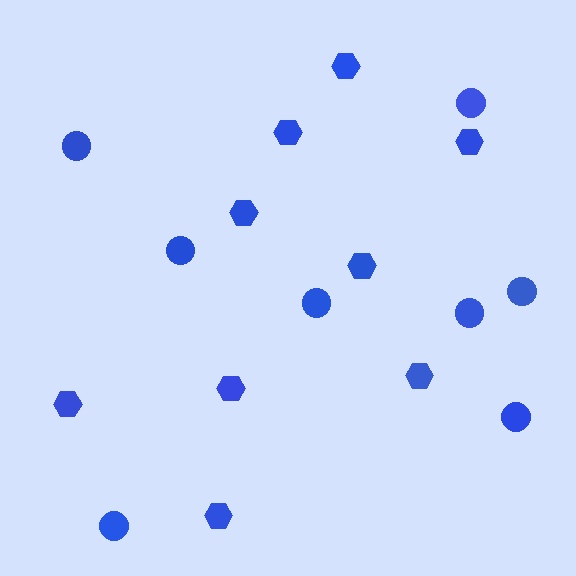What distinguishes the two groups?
There are 2 groups: one group of hexagons (9) and one group of circles (8).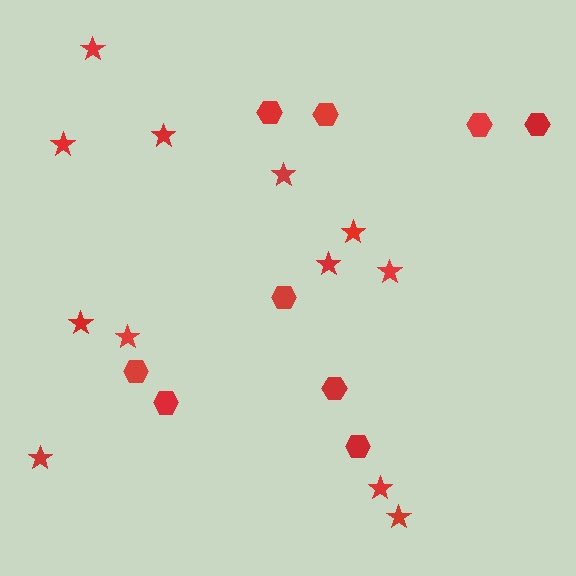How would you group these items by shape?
There are 2 groups: one group of stars (12) and one group of hexagons (9).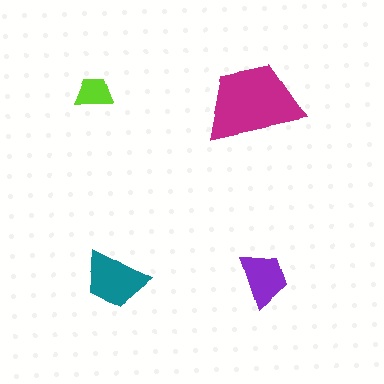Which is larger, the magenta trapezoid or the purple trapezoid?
The magenta one.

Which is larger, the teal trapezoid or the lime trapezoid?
The teal one.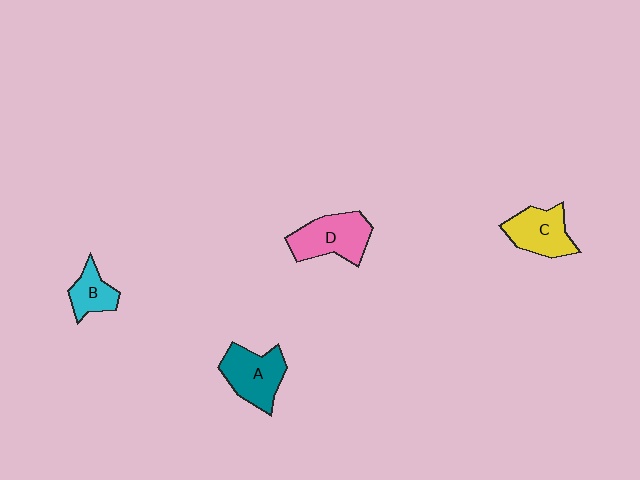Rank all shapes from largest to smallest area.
From largest to smallest: D (pink), A (teal), C (yellow), B (cyan).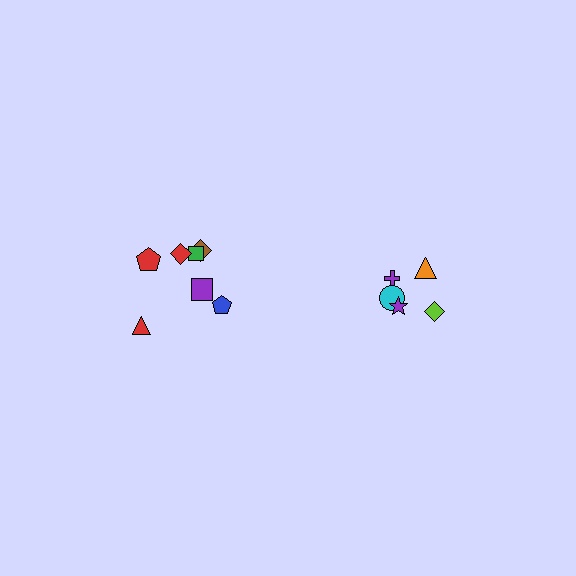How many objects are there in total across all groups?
There are 12 objects.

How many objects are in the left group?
There are 7 objects.